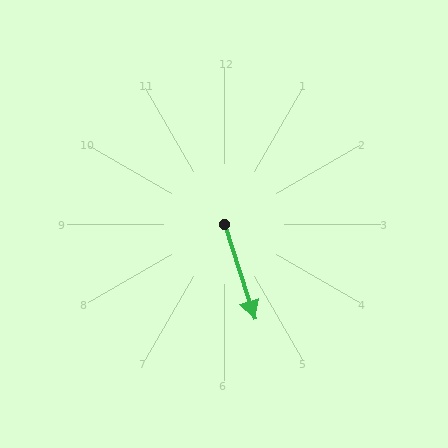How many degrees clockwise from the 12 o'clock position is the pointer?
Approximately 162 degrees.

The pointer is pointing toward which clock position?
Roughly 5 o'clock.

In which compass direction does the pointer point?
South.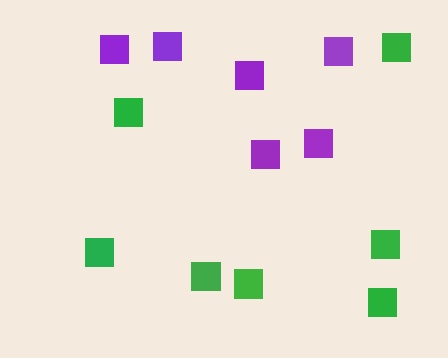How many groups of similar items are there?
There are 2 groups: one group of purple squares (6) and one group of green squares (7).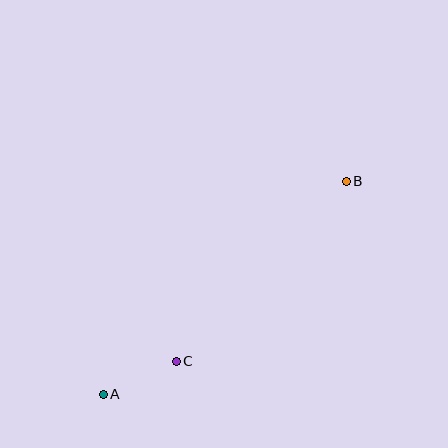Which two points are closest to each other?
Points A and C are closest to each other.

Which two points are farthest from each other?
Points A and B are farthest from each other.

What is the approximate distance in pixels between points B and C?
The distance between B and C is approximately 248 pixels.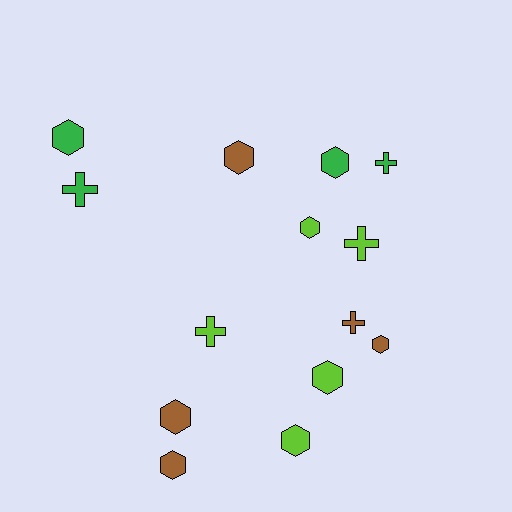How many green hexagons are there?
There are 2 green hexagons.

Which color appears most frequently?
Brown, with 5 objects.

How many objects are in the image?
There are 14 objects.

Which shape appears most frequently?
Hexagon, with 9 objects.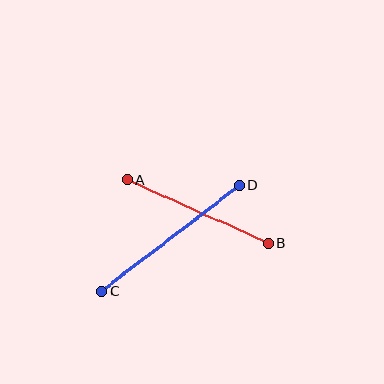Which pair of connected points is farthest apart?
Points C and D are farthest apart.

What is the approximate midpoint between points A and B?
The midpoint is at approximately (197, 212) pixels.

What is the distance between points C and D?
The distance is approximately 173 pixels.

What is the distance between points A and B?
The distance is approximately 154 pixels.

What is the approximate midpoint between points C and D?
The midpoint is at approximately (170, 239) pixels.